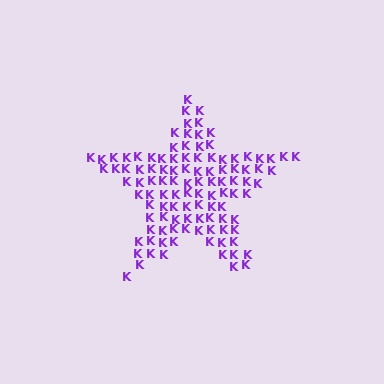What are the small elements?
The small elements are letter K's.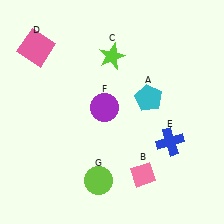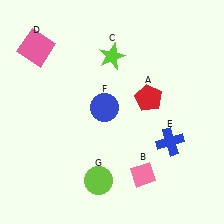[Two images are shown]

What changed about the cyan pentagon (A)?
In Image 1, A is cyan. In Image 2, it changed to red.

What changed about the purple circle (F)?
In Image 1, F is purple. In Image 2, it changed to blue.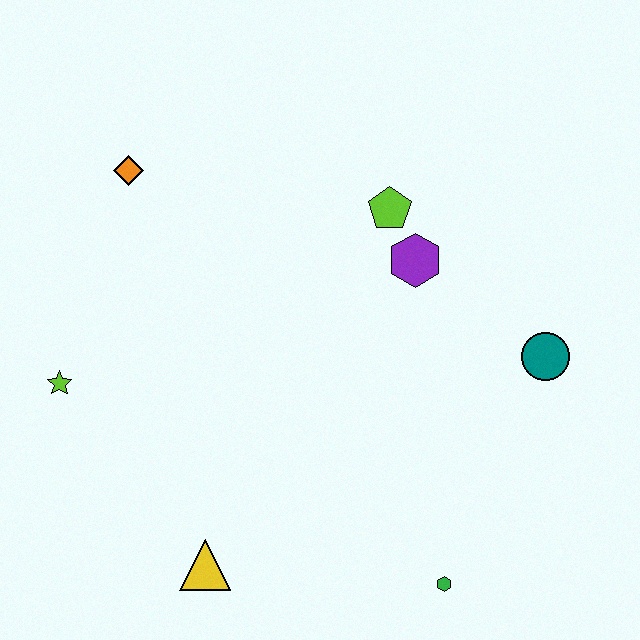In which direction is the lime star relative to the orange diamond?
The lime star is below the orange diamond.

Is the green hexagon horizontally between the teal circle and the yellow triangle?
Yes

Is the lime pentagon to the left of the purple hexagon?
Yes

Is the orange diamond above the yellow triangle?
Yes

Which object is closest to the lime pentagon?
The purple hexagon is closest to the lime pentagon.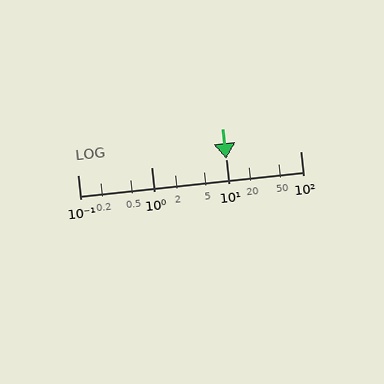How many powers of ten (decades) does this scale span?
The scale spans 3 decades, from 0.1 to 100.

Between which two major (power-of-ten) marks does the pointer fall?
The pointer is between 10 and 100.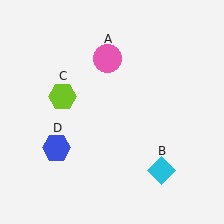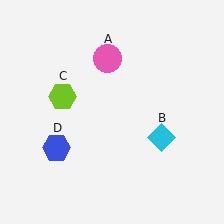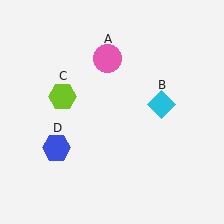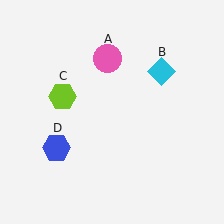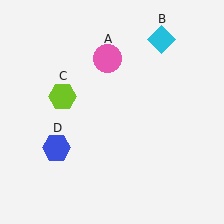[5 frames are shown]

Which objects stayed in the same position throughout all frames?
Pink circle (object A) and lime hexagon (object C) and blue hexagon (object D) remained stationary.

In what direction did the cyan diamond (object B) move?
The cyan diamond (object B) moved up.